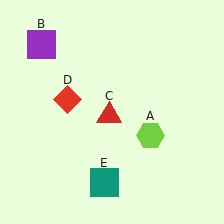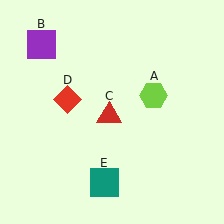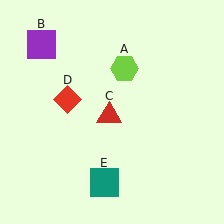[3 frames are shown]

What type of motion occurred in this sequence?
The lime hexagon (object A) rotated counterclockwise around the center of the scene.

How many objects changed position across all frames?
1 object changed position: lime hexagon (object A).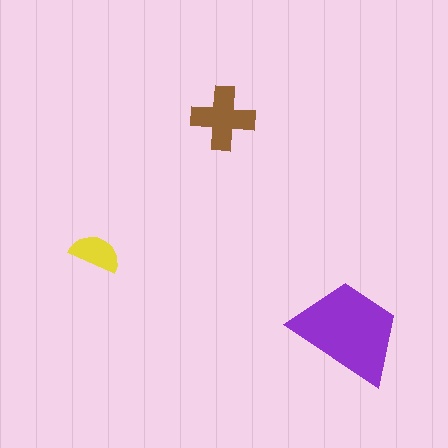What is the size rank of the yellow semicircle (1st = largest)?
3rd.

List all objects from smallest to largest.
The yellow semicircle, the brown cross, the purple trapezoid.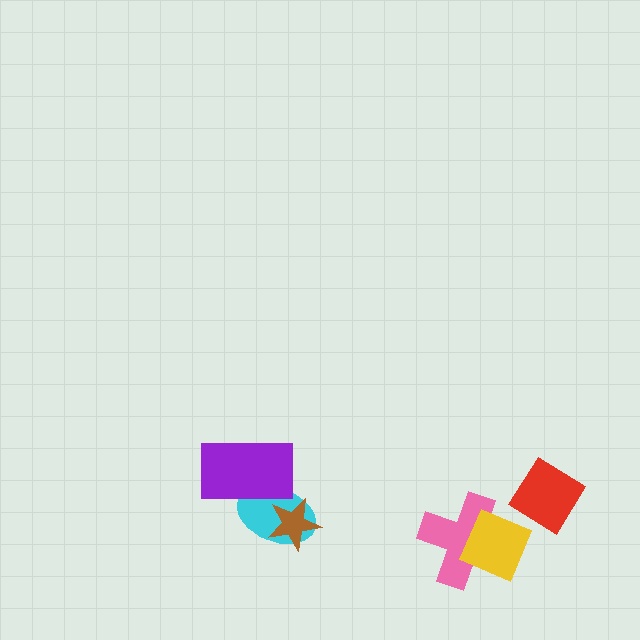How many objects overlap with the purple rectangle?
1 object overlaps with the purple rectangle.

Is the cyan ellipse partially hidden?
Yes, it is partially covered by another shape.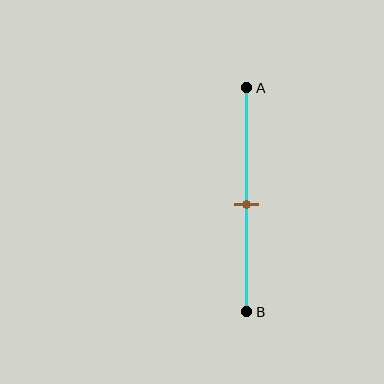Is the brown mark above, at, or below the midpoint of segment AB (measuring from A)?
The brown mark is approximately at the midpoint of segment AB.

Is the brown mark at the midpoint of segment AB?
Yes, the mark is approximately at the midpoint.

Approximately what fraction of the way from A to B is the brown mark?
The brown mark is approximately 50% of the way from A to B.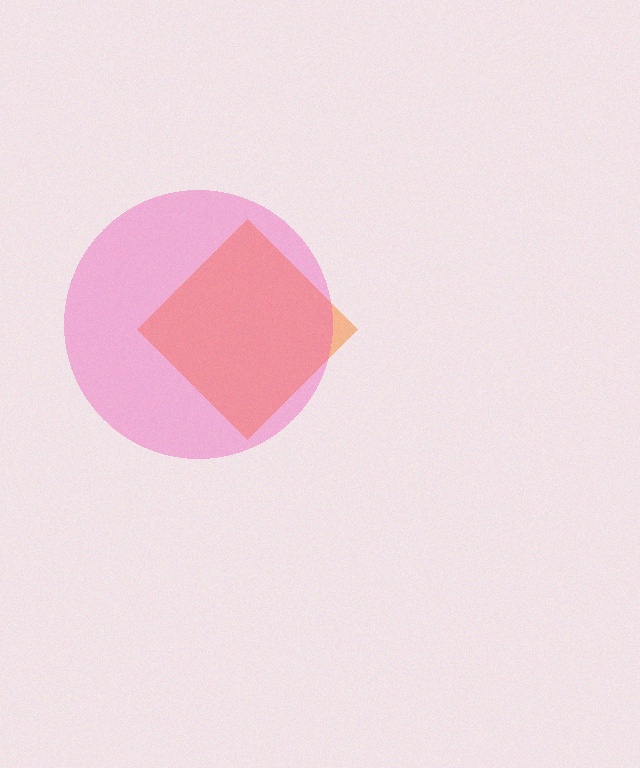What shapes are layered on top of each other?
The layered shapes are: an orange diamond, a pink circle.